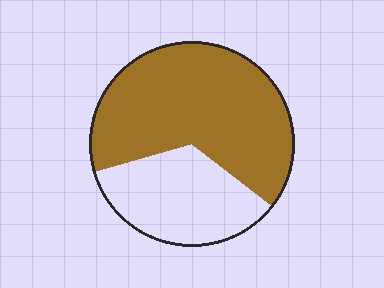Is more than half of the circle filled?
Yes.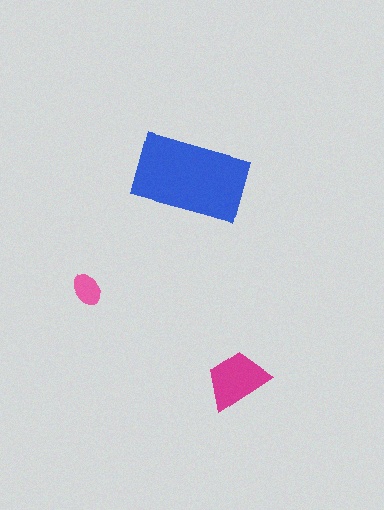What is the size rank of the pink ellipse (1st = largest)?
3rd.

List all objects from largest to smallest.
The blue rectangle, the magenta trapezoid, the pink ellipse.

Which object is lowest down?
The magenta trapezoid is bottommost.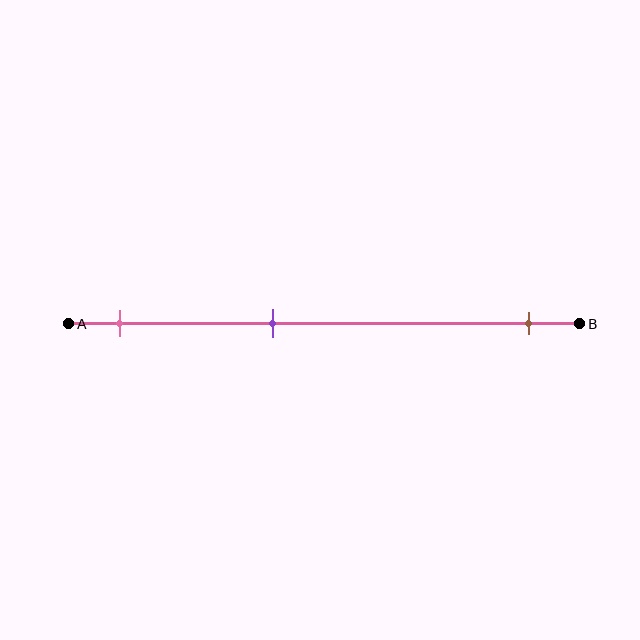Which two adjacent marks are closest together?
The pink and purple marks are the closest adjacent pair.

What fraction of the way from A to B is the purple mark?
The purple mark is approximately 40% (0.4) of the way from A to B.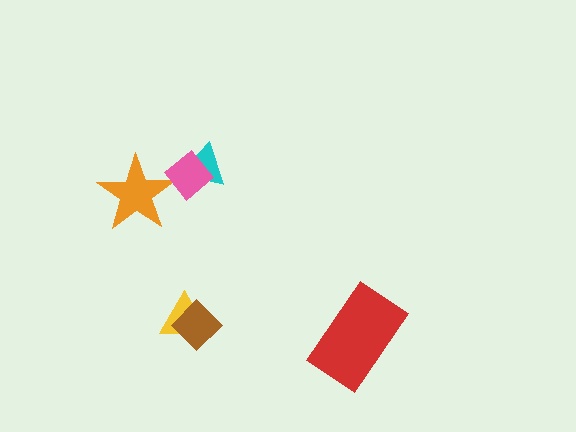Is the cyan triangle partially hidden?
Yes, it is partially covered by another shape.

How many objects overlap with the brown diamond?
1 object overlaps with the brown diamond.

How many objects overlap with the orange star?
1 object overlaps with the orange star.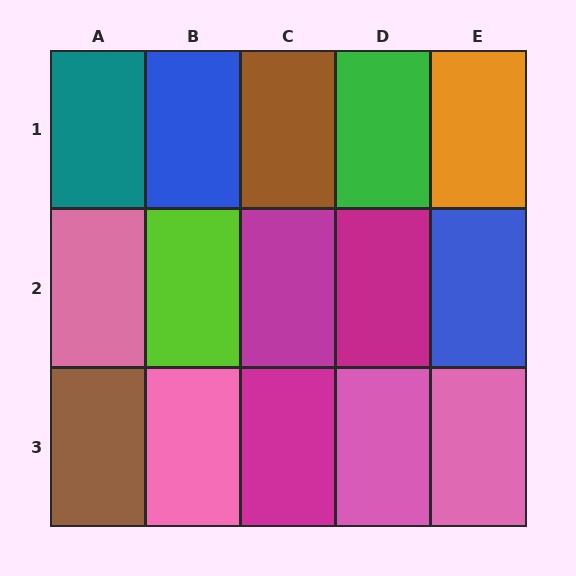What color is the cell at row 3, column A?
Brown.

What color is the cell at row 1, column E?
Orange.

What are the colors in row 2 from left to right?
Pink, lime, magenta, magenta, blue.